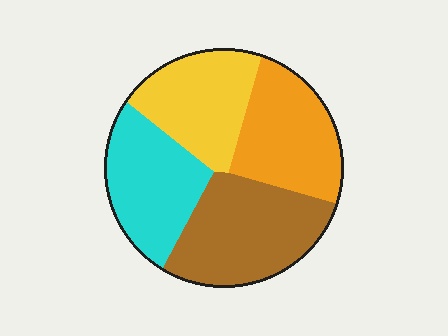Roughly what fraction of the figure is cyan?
Cyan takes up about one quarter (1/4) of the figure.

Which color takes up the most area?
Brown, at roughly 30%.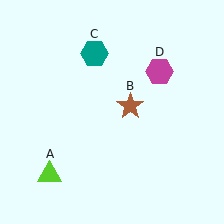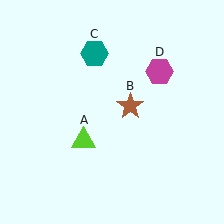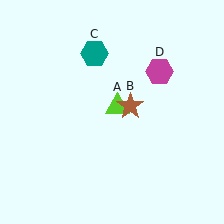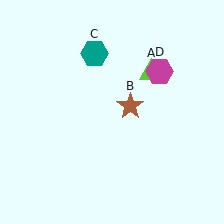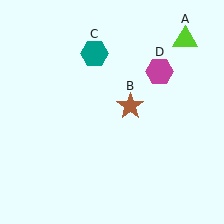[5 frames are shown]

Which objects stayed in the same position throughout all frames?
Brown star (object B) and teal hexagon (object C) and magenta hexagon (object D) remained stationary.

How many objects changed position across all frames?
1 object changed position: lime triangle (object A).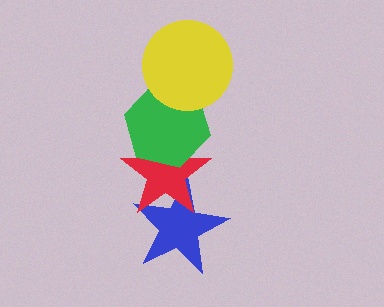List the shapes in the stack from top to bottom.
From top to bottom: the yellow circle, the green hexagon, the red star, the blue star.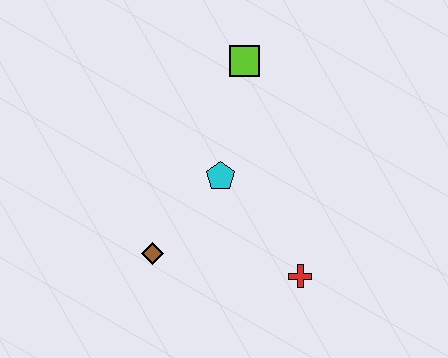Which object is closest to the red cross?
The cyan pentagon is closest to the red cross.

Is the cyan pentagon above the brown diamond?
Yes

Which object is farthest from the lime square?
The red cross is farthest from the lime square.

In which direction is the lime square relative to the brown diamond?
The lime square is above the brown diamond.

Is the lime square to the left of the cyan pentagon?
No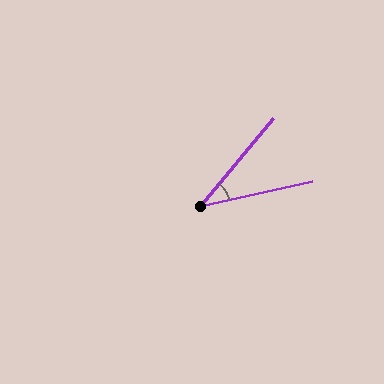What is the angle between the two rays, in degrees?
Approximately 38 degrees.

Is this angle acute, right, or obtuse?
It is acute.